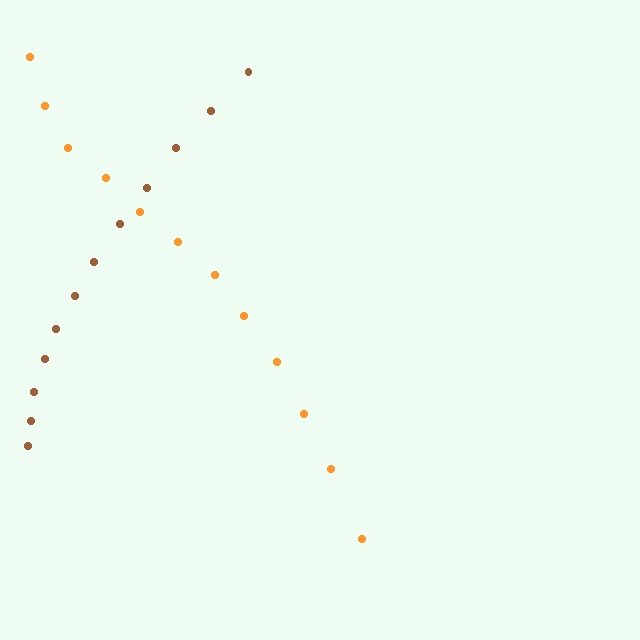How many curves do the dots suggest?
There are 2 distinct paths.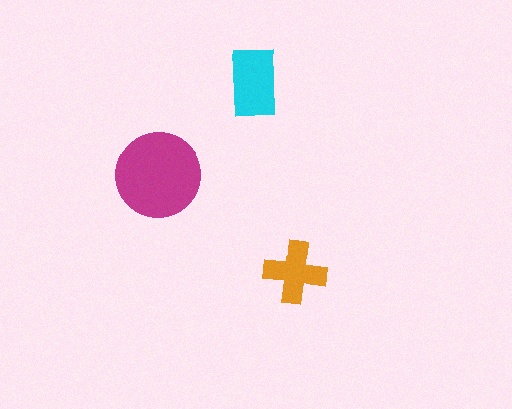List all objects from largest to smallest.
The magenta circle, the cyan rectangle, the orange cross.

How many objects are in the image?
There are 3 objects in the image.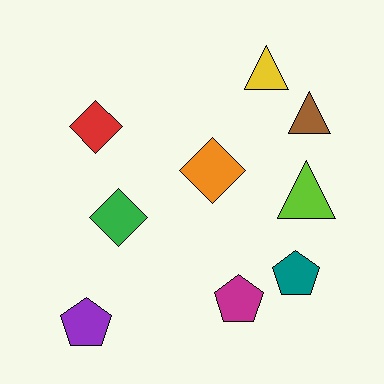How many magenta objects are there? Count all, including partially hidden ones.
There is 1 magenta object.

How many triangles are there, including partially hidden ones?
There are 3 triangles.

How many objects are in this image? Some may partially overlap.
There are 9 objects.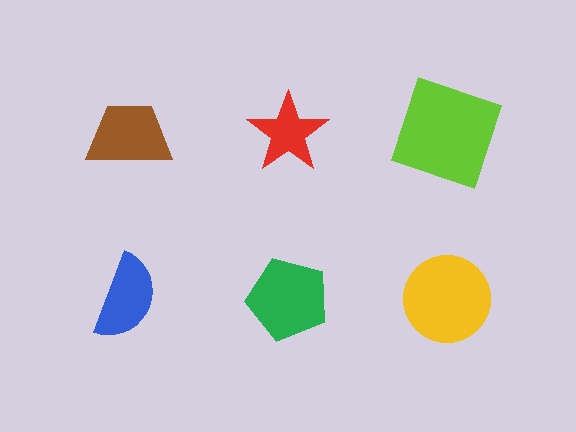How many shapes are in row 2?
3 shapes.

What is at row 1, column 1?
A brown trapezoid.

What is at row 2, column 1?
A blue semicircle.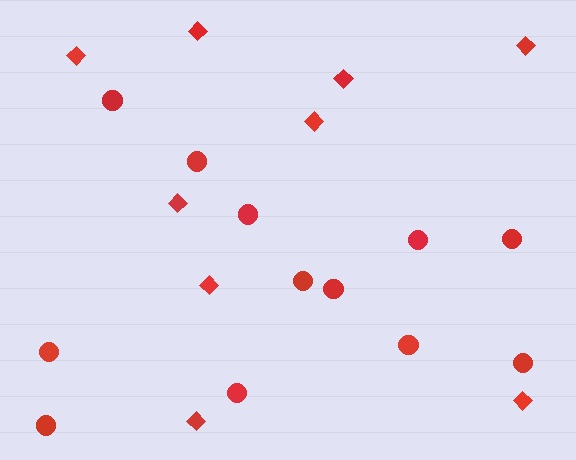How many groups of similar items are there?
There are 2 groups: one group of circles (12) and one group of diamonds (9).